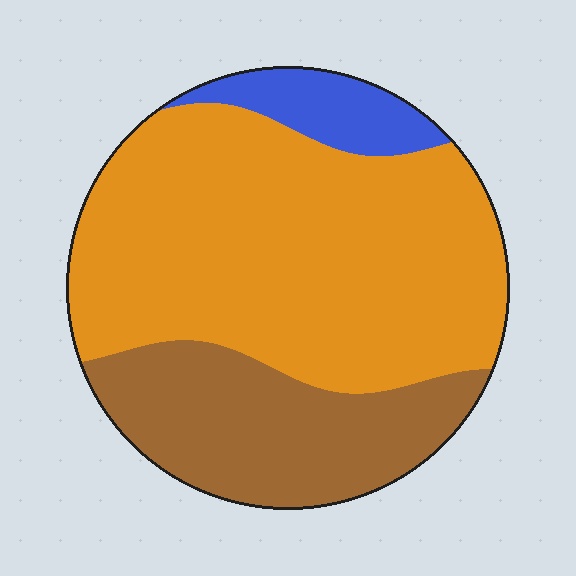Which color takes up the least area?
Blue, at roughly 10%.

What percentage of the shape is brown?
Brown takes up about one quarter (1/4) of the shape.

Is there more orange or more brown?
Orange.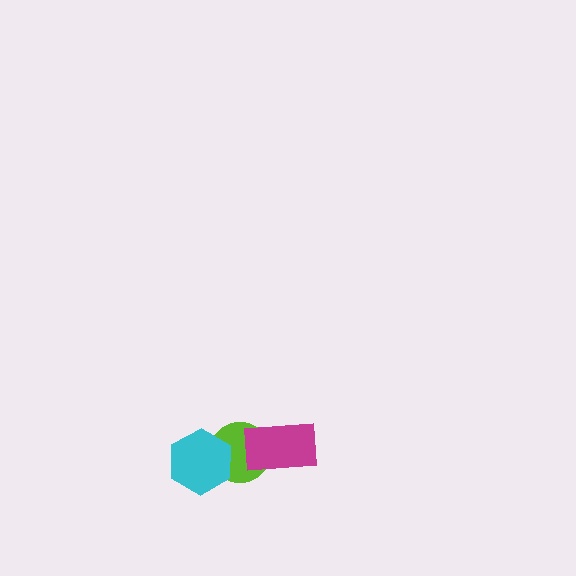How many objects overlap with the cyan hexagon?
1 object overlaps with the cyan hexagon.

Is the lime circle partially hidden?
Yes, it is partially covered by another shape.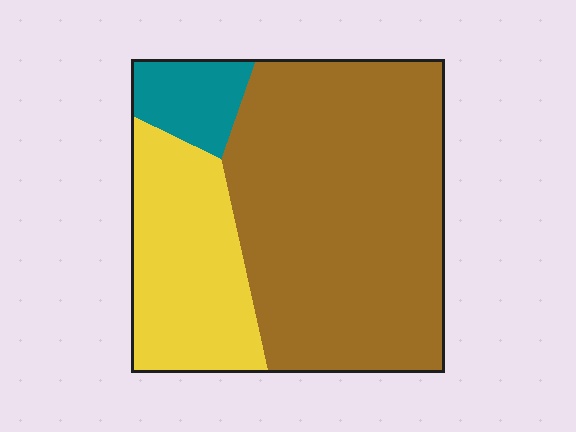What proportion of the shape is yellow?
Yellow takes up about one quarter (1/4) of the shape.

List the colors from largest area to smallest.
From largest to smallest: brown, yellow, teal.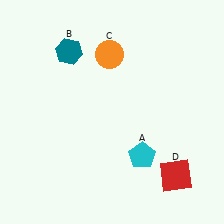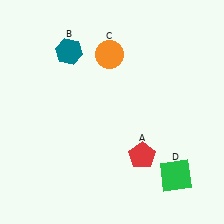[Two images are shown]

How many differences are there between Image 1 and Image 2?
There are 2 differences between the two images.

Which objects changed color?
A changed from cyan to red. D changed from red to green.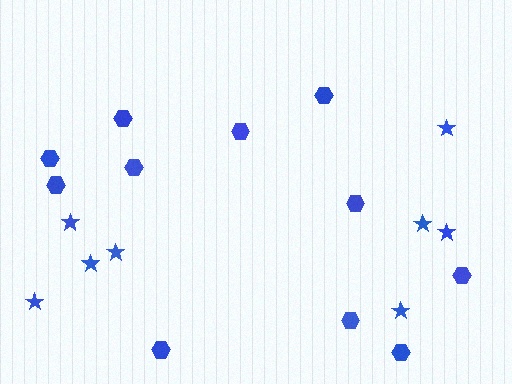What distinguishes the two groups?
There are 2 groups: one group of hexagons (11) and one group of stars (8).